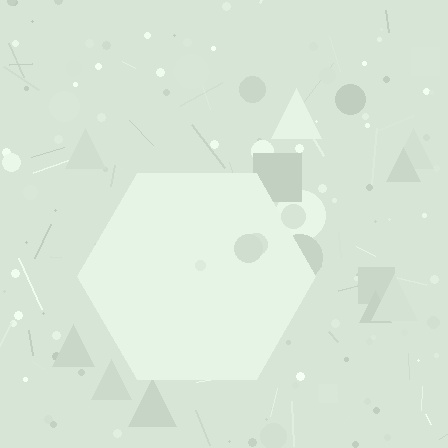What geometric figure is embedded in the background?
A hexagon is embedded in the background.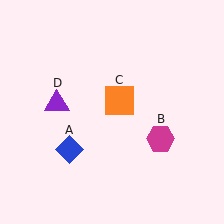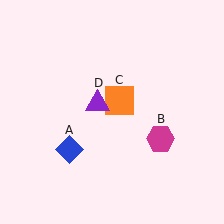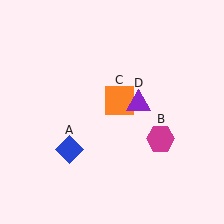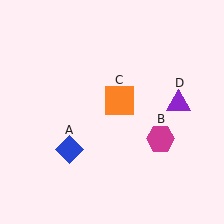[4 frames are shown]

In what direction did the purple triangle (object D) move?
The purple triangle (object D) moved right.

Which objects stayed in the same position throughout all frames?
Blue diamond (object A) and magenta hexagon (object B) and orange square (object C) remained stationary.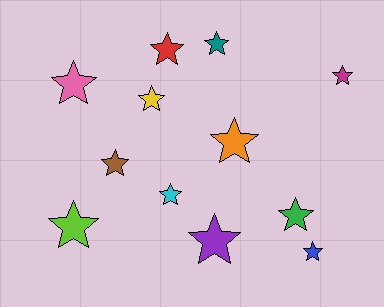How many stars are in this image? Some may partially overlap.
There are 12 stars.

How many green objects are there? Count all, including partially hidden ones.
There is 1 green object.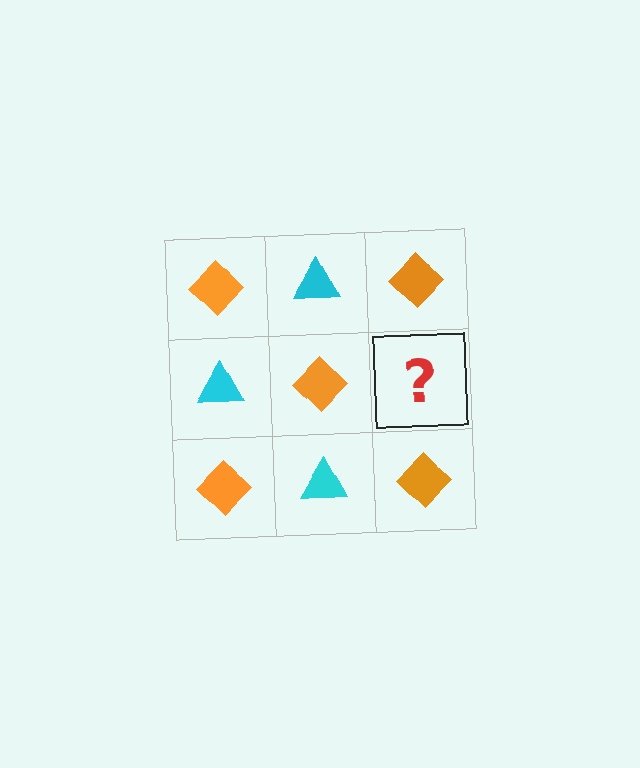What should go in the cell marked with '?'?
The missing cell should contain a cyan triangle.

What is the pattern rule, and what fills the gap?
The rule is that it alternates orange diamond and cyan triangle in a checkerboard pattern. The gap should be filled with a cyan triangle.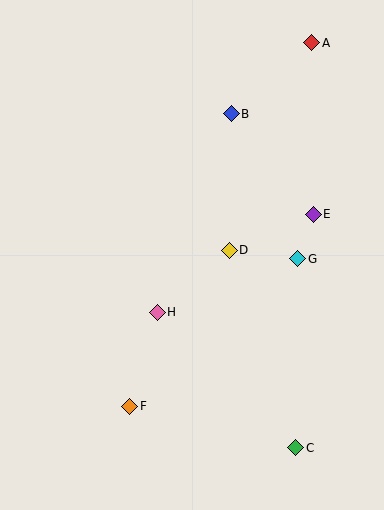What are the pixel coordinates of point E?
Point E is at (313, 214).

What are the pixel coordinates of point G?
Point G is at (298, 259).